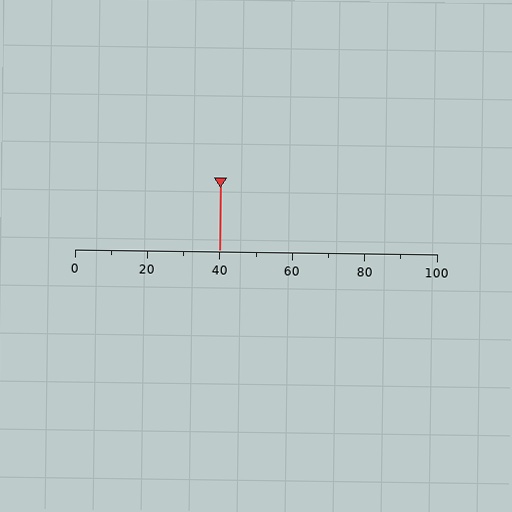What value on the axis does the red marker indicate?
The marker indicates approximately 40.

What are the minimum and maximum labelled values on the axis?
The axis runs from 0 to 100.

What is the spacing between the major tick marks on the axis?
The major ticks are spaced 20 apart.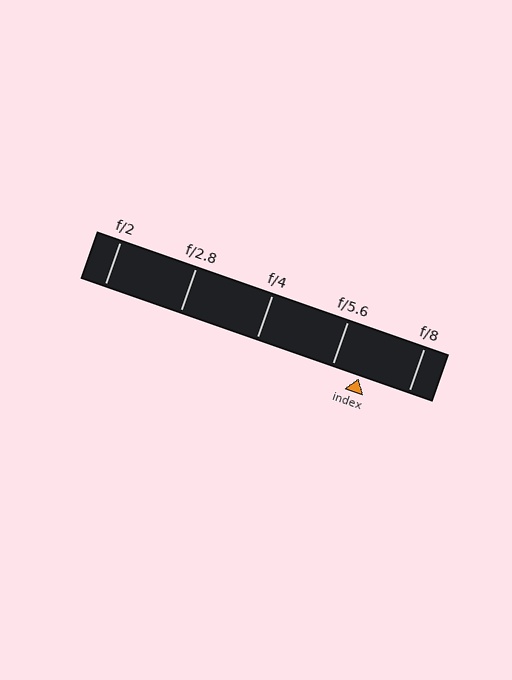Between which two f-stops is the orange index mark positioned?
The index mark is between f/5.6 and f/8.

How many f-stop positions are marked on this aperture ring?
There are 5 f-stop positions marked.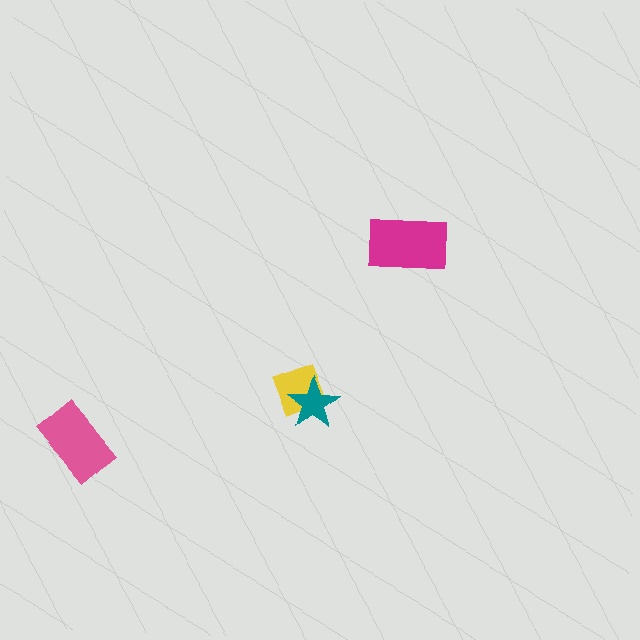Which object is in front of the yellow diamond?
The teal star is in front of the yellow diamond.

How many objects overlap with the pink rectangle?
0 objects overlap with the pink rectangle.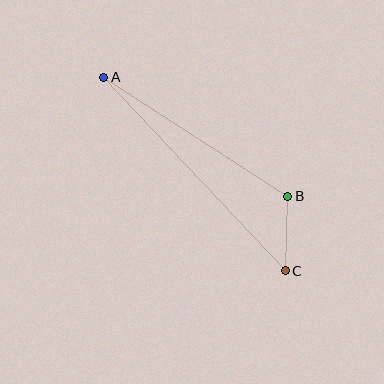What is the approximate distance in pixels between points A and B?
The distance between A and B is approximately 219 pixels.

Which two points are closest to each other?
Points B and C are closest to each other.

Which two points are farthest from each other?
Points A and C are farthest from each other.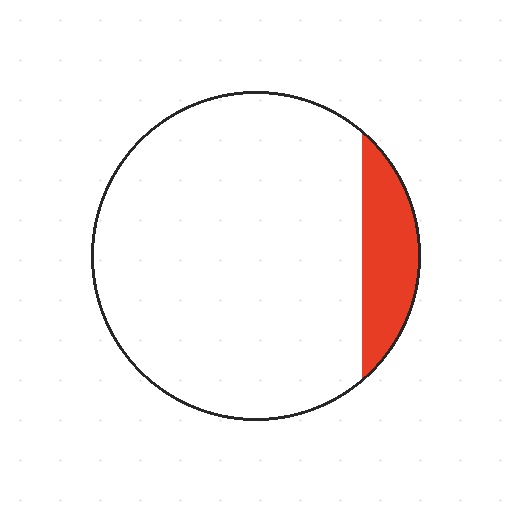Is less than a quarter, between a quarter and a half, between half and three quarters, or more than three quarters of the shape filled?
Less than a quarter.